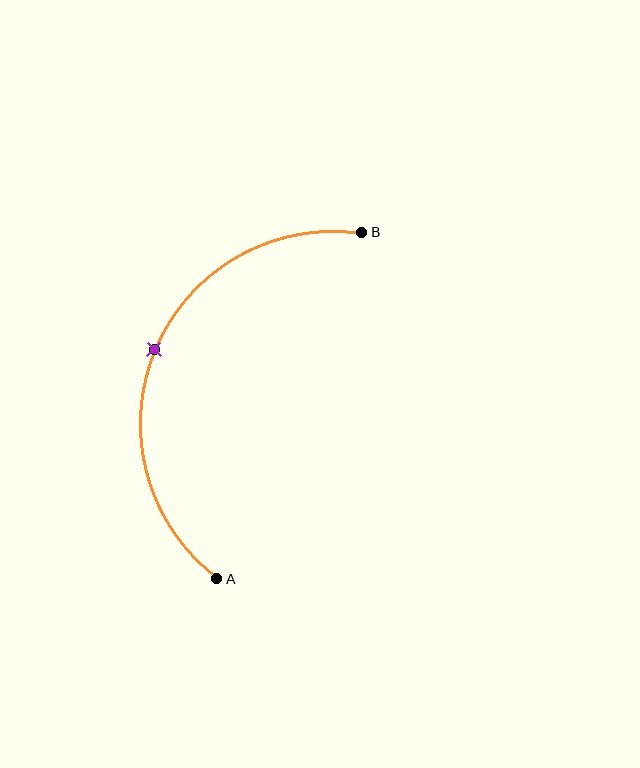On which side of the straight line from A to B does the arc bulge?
The arc bulges to the left of the straight line connecting A and B.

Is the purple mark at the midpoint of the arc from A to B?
Yes. The purple mark lies on the arc at equal arc-length from both A and B — it is the arc midpoint.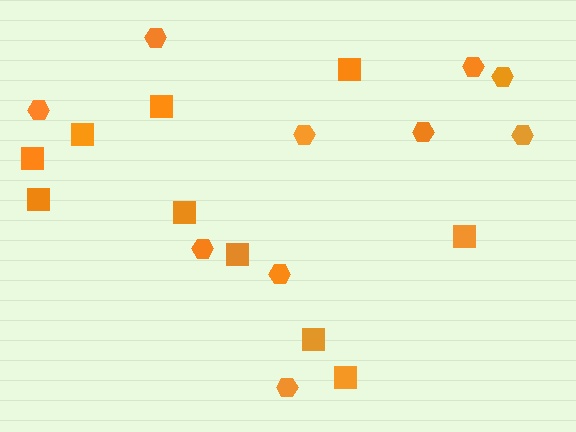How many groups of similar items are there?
There are 2 groups: one group of squares (10) and one group of hexagons (10).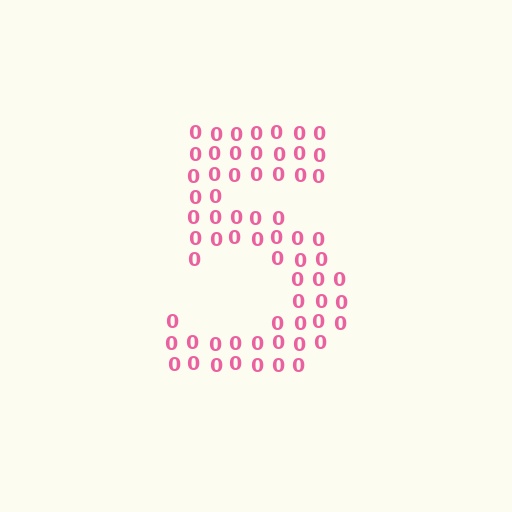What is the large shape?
The large shape is the digit 5.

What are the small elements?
The small elements are digit 0's.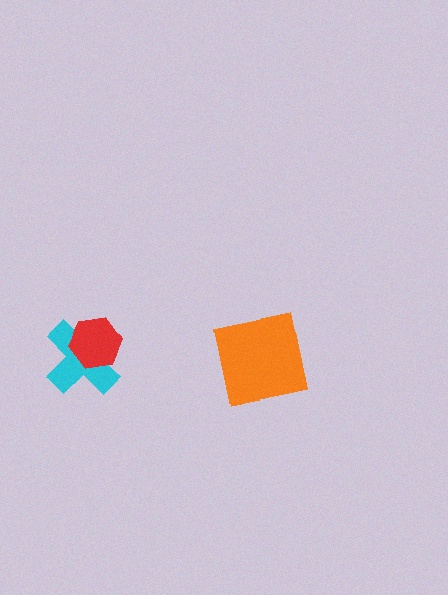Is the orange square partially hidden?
No, no other shape covers it.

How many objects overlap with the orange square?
0 objects overlap with the orange square.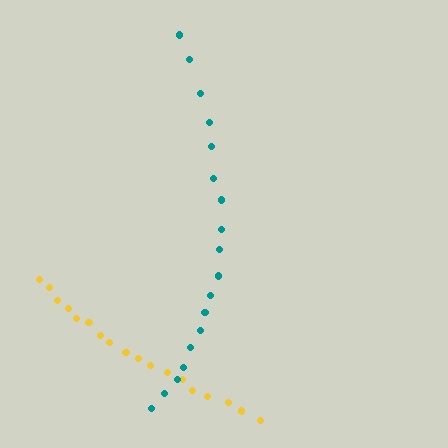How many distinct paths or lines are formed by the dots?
There are 2 distinct paths.